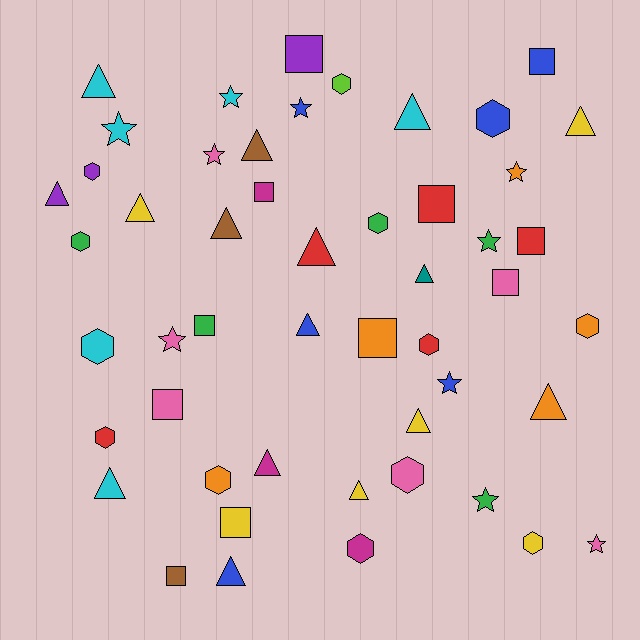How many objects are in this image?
There are 50 objects.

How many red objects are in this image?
There are 5 red objects.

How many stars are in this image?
There are 10 stars.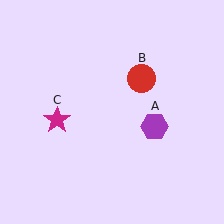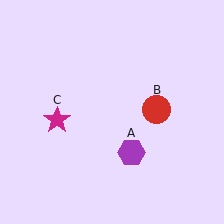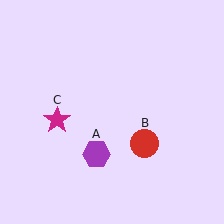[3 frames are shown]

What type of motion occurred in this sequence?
The purple hexagon (object A), red circle (object B) rotated clockwise around the center of the scene.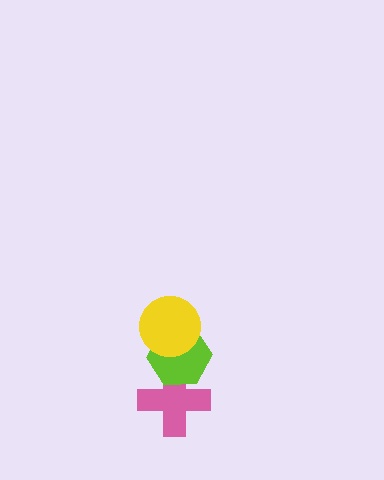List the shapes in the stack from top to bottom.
From top to bottom: the yellow circle, the lime hexagon, the pink cross.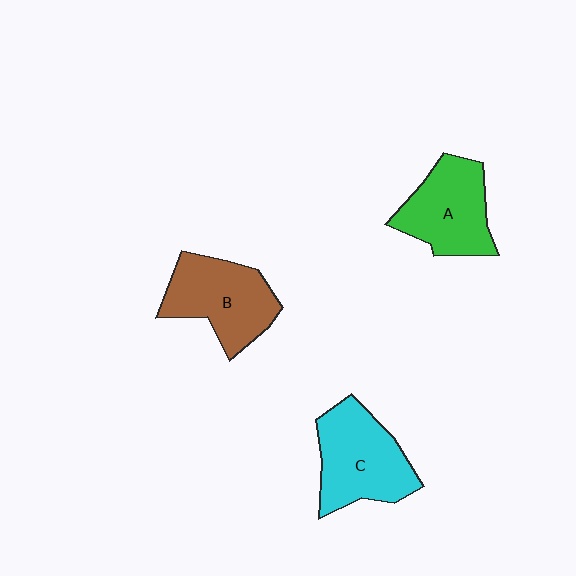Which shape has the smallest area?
Shape A (green).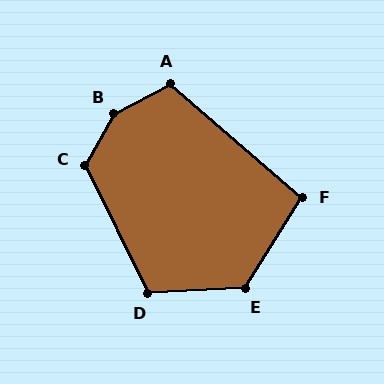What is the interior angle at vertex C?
Approximately 124 degrees (obtuse).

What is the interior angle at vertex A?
Approximately 111 degrees (obtuse).